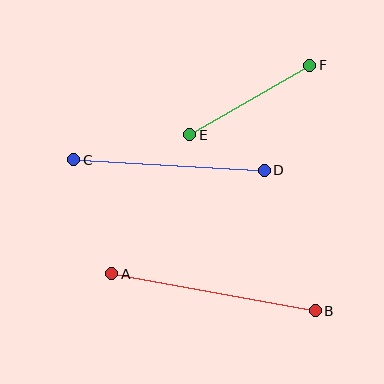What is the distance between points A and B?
The distance is approximately 207 pixels.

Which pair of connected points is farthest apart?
Points A and B are farthest apart.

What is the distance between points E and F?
The distance is approximately 139 pixels.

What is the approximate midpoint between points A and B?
The midpoint is at approximately (213, 292) pixels.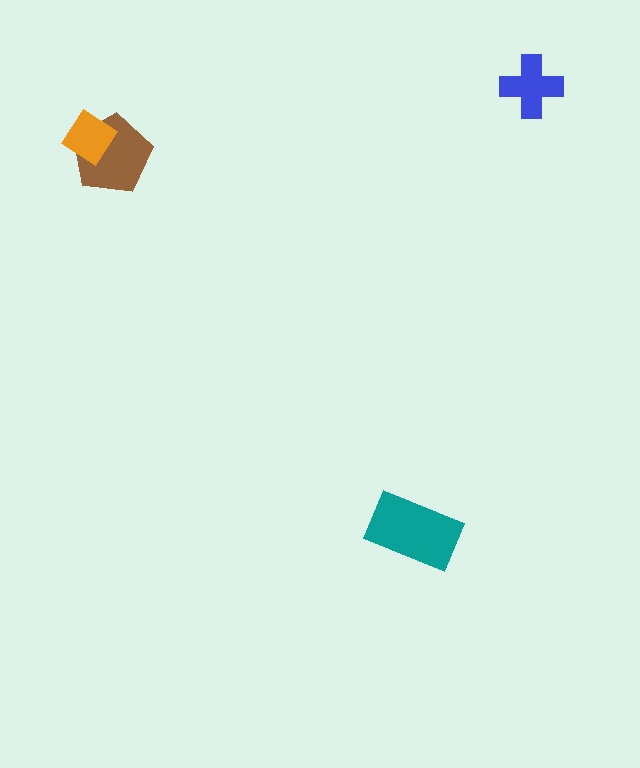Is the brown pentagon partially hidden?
Yes, it is partially covered by another shape.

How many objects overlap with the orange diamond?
1 object overlaps with the orange diamond.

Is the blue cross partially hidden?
No, no other shape covers it.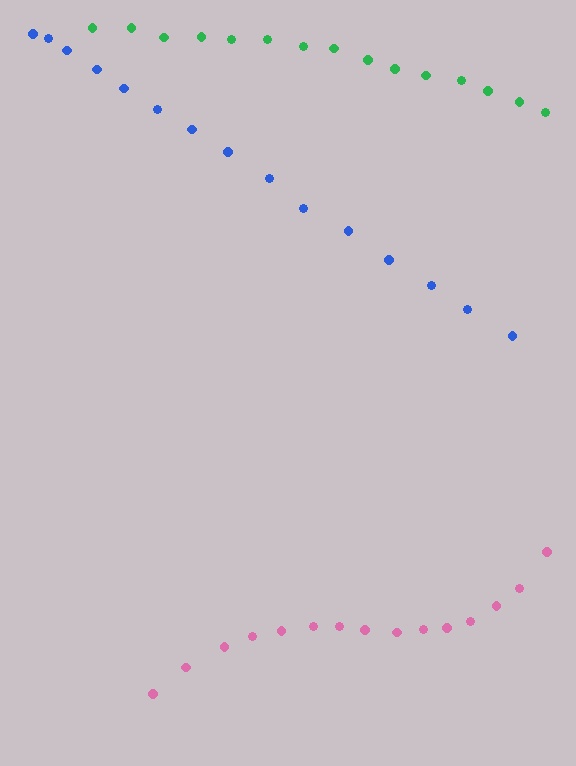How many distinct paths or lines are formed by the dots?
There are 3 distinct paths.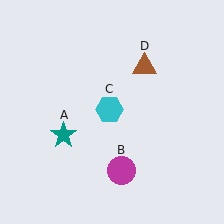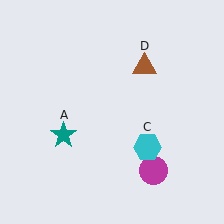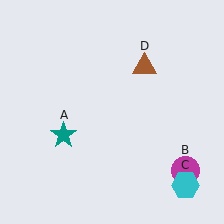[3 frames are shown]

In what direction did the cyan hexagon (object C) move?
The cyan hexagon (object C) moved down and to the right.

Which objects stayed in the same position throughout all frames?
Teal star (object A) and brown triangle (object D) remained stationary.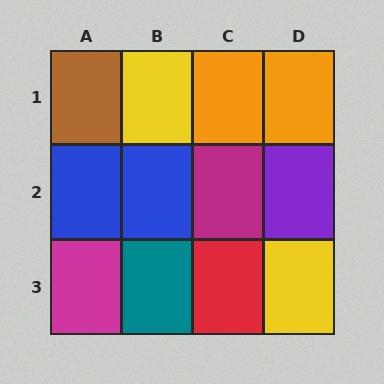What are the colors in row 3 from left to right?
Magenta, teal, red, yellow.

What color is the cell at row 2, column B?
Blue.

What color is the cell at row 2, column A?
Blue.